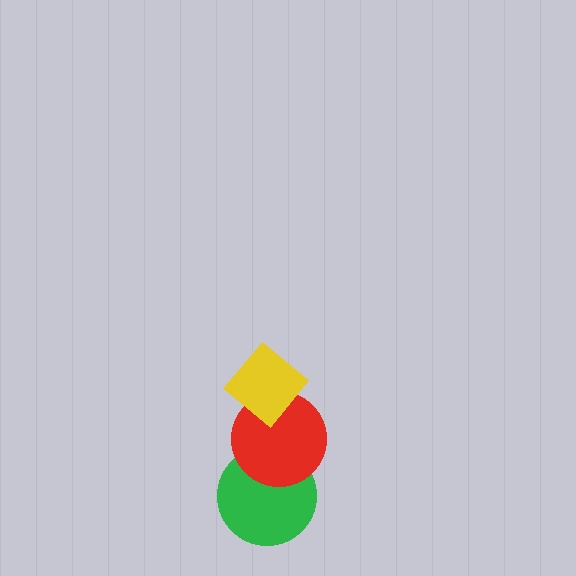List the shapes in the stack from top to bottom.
From top to bottom: the yellow diamond, the red circle, the green circle.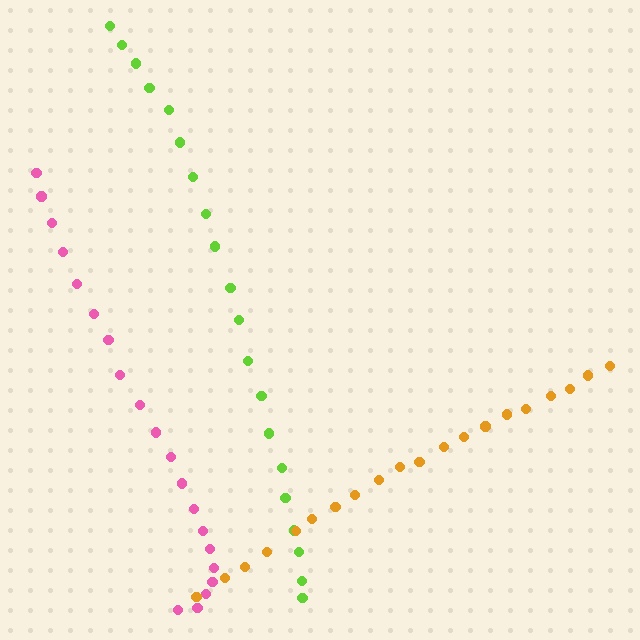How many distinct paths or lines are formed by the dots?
There are 3 distinct paths.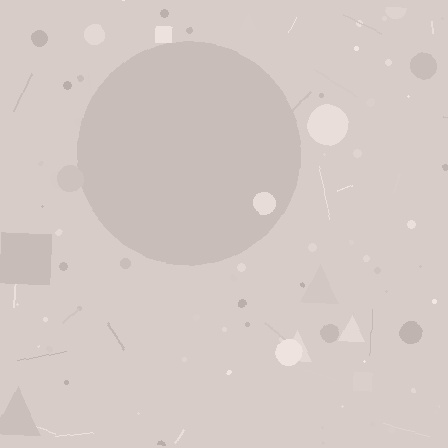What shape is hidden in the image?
A circle is hidden in the image.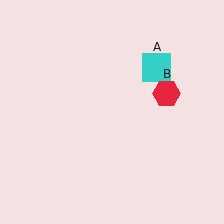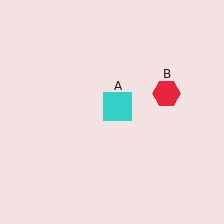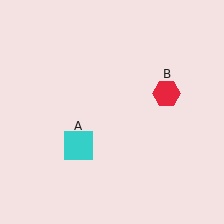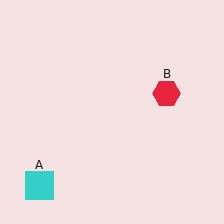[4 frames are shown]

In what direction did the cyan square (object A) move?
The cyan square (object A) moved down and to the left.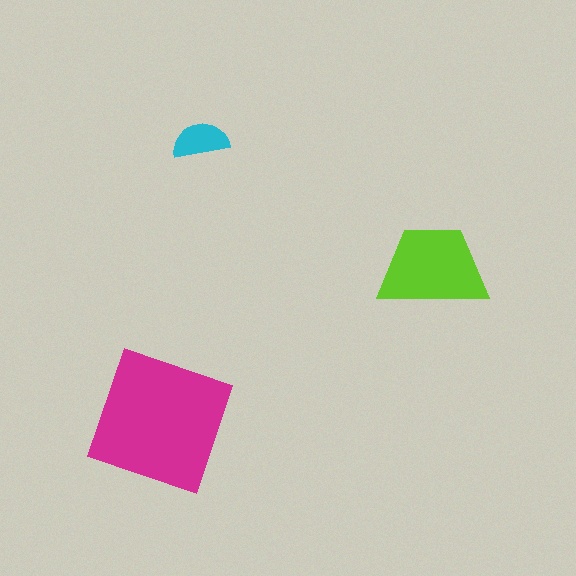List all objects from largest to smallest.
The magenta square, the lime trapezoid, the cyan semicircle.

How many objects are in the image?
There are 3 objects in the image.